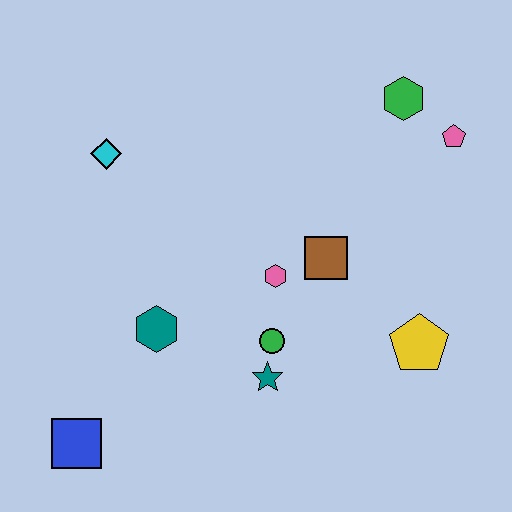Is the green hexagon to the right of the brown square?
Yes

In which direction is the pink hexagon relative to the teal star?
The pink hexagon is above the teal star.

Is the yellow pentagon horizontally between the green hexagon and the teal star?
No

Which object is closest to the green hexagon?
The pink pentagon is closest to the green hexagon.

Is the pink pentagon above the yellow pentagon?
Yes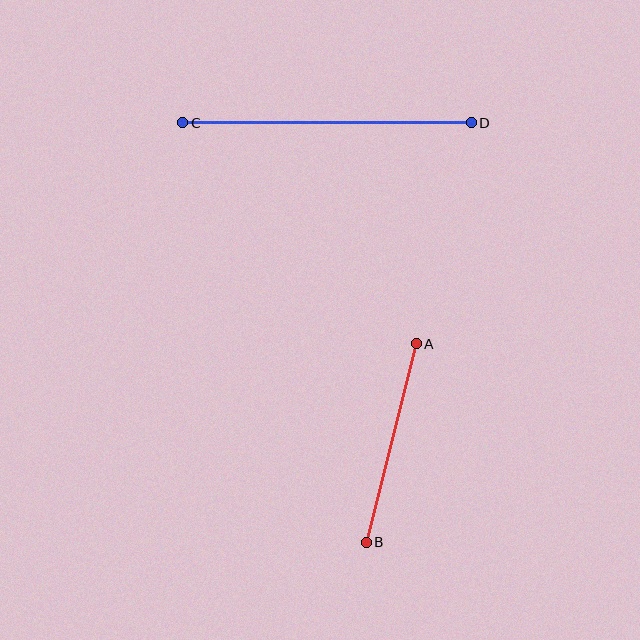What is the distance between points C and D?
The distance is approximately 289 pixels.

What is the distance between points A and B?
The distance is approximately 205 pixels.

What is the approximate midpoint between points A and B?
The midpoint is at approximately (391, 443) pixels.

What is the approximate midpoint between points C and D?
The midpoint is at approximately (327, 123) pixels.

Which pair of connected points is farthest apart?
Points C and D are farthest apart.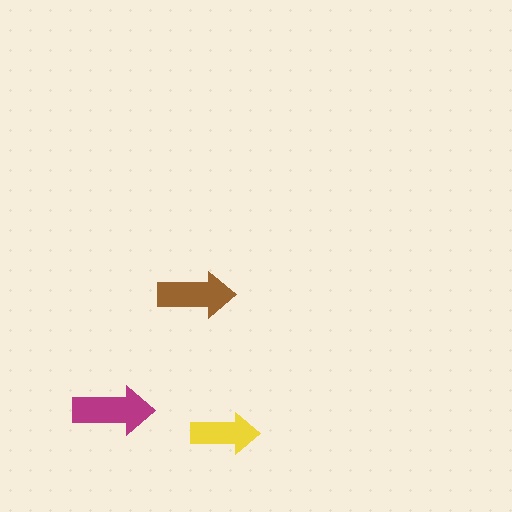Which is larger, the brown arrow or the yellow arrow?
The brown one.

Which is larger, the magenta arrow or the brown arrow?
The magenta one.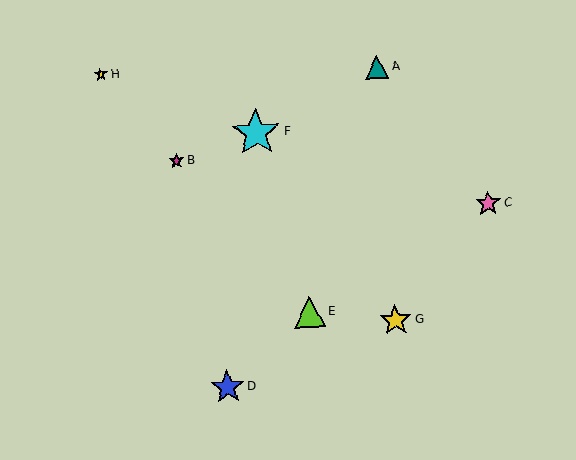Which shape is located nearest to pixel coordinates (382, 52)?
The teal triangle (labeled A) at (377, 67) is nearest to that location.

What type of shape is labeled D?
Shape D is a blue star.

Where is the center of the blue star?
The center of the blue star is at (227, 387).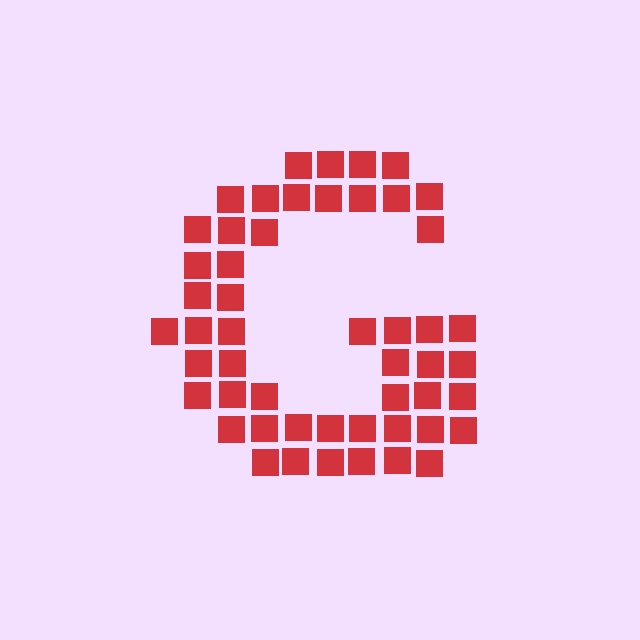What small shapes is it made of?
It is made of small squares.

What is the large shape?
The large shape is the letter G.